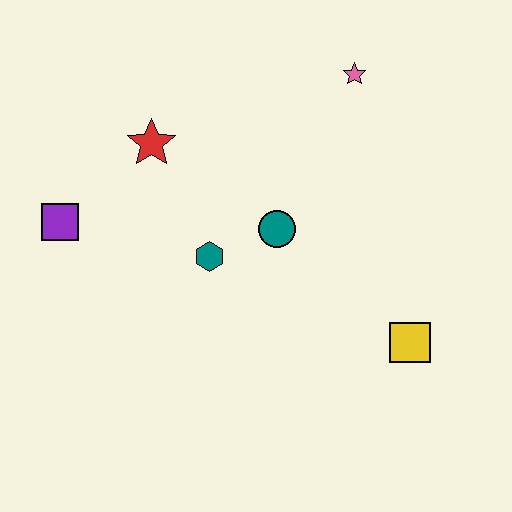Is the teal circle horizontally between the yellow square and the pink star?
No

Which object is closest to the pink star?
The teal circle is closest to the pink star.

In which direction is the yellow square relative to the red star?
The yellow square is to the right of the red star.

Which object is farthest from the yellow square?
The purple square is farthest from the yellow square.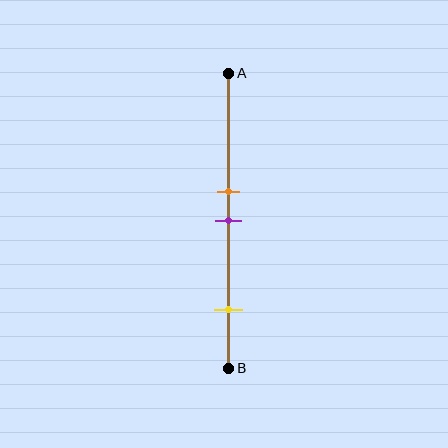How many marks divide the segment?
There are 3 marks dividing the segment.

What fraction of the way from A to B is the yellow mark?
The yellow mark is approximately 80% (0.8) of the way from A to B.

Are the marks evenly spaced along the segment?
No, the marks are not evenly spaced.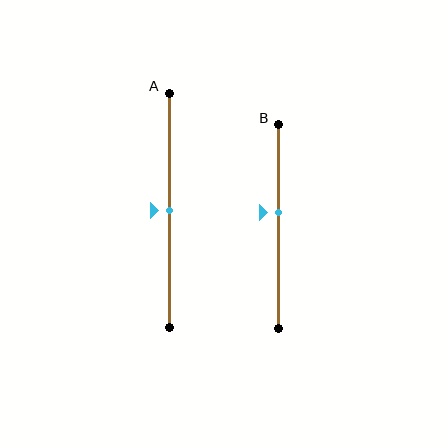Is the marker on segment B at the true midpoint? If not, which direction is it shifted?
No, the marker on segment B is shifted upward by about 7% of the segment length.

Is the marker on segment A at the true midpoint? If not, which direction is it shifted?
Yes, the marker on segment A is at the true midpoint.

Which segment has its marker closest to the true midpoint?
Segment A has its marker closest to the true midpoint.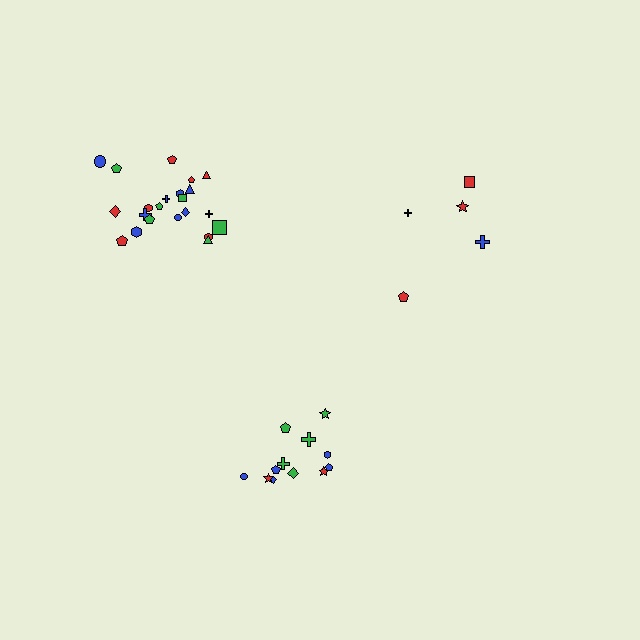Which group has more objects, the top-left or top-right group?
The top-left group.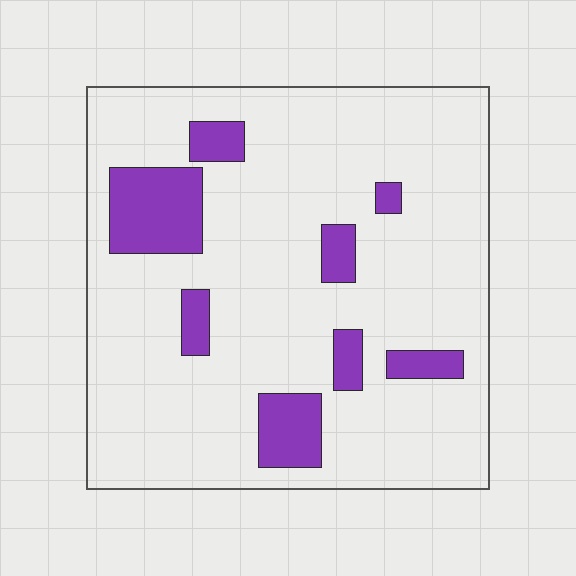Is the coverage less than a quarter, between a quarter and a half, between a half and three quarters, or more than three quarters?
Less than a quarter.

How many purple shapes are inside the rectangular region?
8.